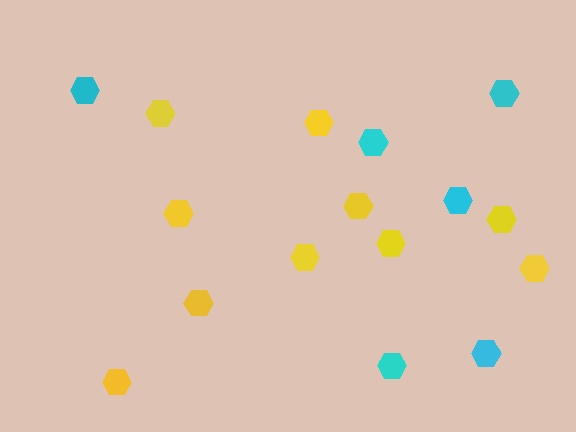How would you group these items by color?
There are 2 groups: one group of yellow hexagons (10) and one group of cyan hexagons (6).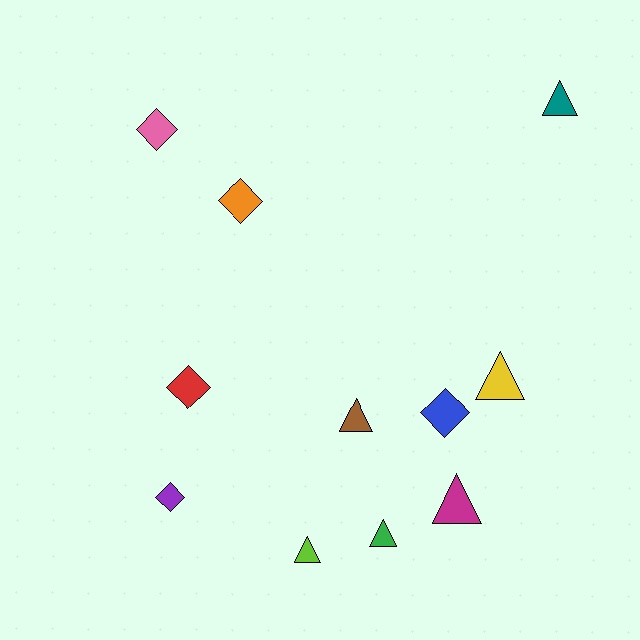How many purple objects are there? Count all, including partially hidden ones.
There is 1 purple object.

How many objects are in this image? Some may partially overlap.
There are 11 objects.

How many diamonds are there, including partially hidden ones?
There are 5 diamonds.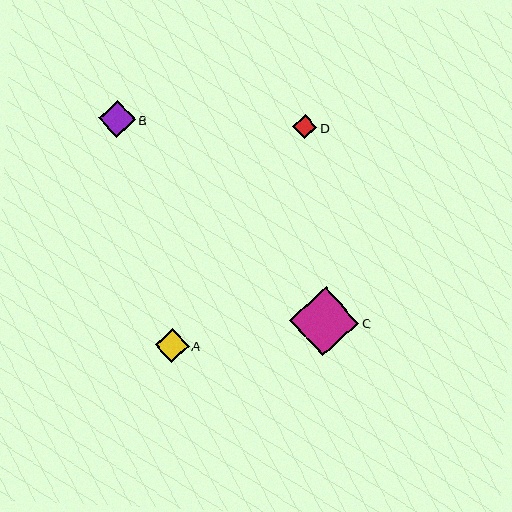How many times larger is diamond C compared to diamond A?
Diamond C is approximately 2.1 times the size of diamond A.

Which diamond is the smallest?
Diamond D is the smallest with a size of approximately 25 pixels.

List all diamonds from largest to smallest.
From largest to smallest: C, B, A, D.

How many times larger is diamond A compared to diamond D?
Diamond A is approximately 1.4 times the size of diamond D.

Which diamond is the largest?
Diamond C is the largest with a size of approximately 69 pixels.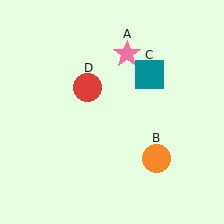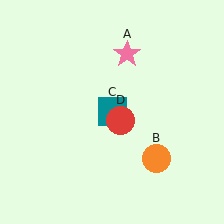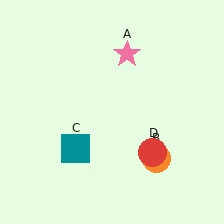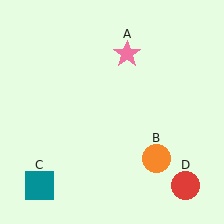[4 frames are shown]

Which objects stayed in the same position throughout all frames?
Pink star (object A) and orange circle (object B) remained stationary.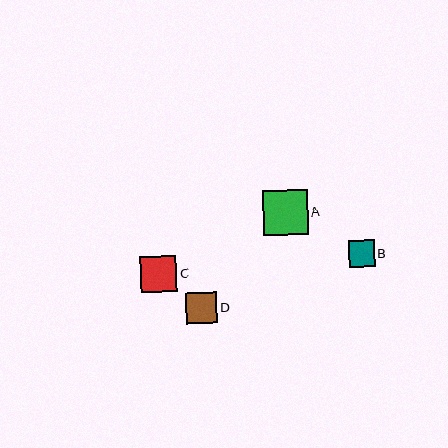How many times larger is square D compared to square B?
Square D is approximately 1.2 times the size of square B.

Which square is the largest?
Square A is the largest with a size of approximately 45 pixels.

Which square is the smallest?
Square B is the smallest with a size of approximately 26 pixels.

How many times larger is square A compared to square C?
Square A is approximately 1.2 times the size of square C.